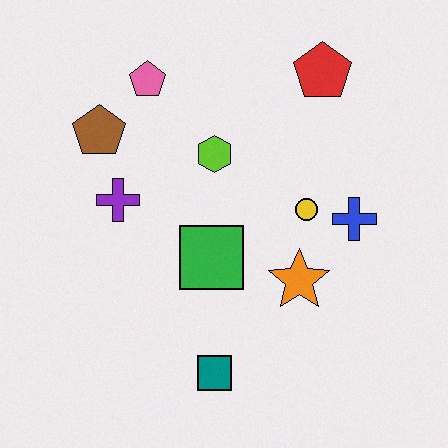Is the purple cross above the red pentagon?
No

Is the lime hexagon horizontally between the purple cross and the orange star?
Yes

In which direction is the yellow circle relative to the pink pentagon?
The yellow circle is to the right of the pink pentagon.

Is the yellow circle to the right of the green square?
Yes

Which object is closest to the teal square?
The green square is closest to the teal square.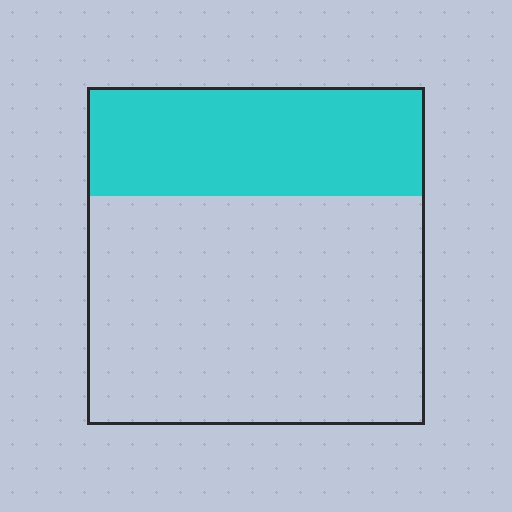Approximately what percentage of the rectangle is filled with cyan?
Approximately 30%.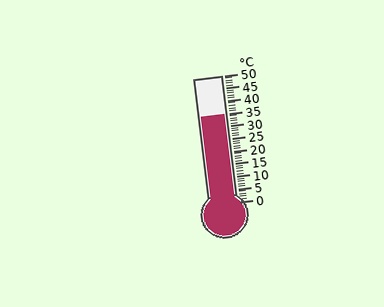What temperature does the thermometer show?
The thermometer shows approximately 35°C.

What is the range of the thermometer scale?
The thermometer scale ranges from 0°C to 50°C.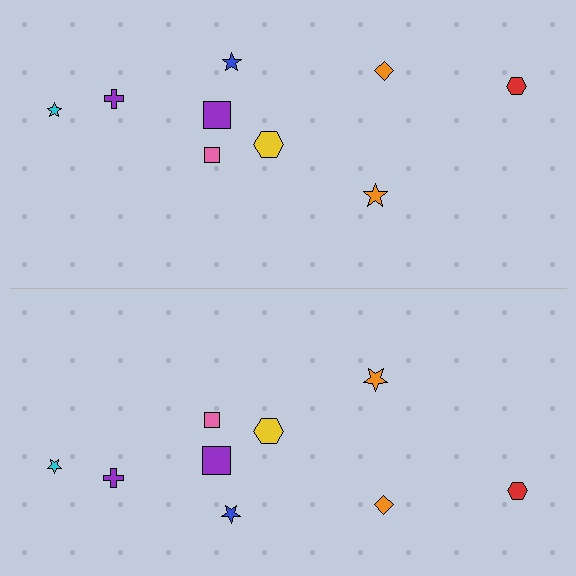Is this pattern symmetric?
Yes, this pattern has bilateral (reflection) symmetry.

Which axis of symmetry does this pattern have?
The pattern has a horizontal axis of symmetry running through the center of the image.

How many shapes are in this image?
There are 18 shapes in this image.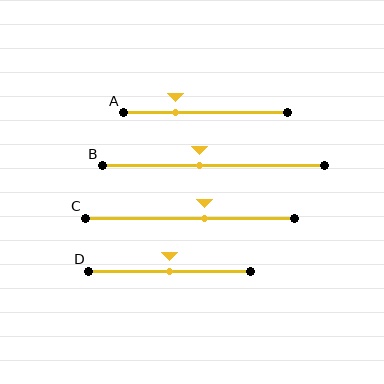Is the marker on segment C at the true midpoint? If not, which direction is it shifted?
No, the marker on segment C is shifted to the right by about 7% of the segment length.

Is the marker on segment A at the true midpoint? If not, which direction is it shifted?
No, the marker on segment A is shifted to the left by about 18% of the segment length.